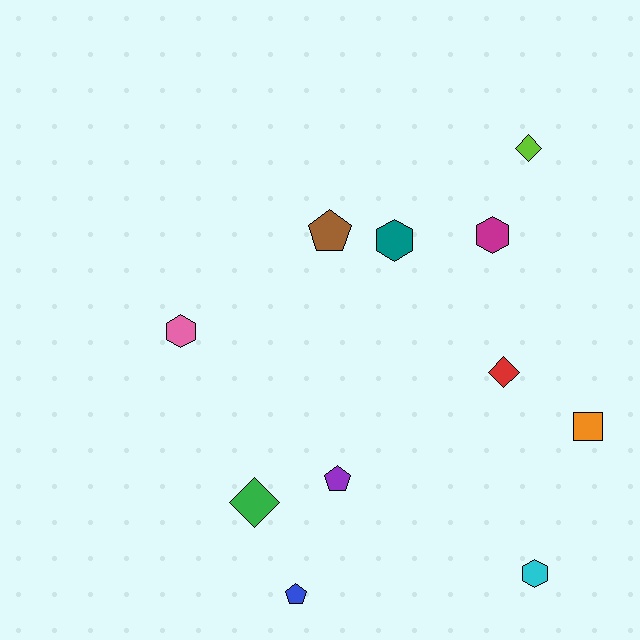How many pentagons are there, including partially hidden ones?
There are 3 pentagons.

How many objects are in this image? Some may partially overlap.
There are 11 objects.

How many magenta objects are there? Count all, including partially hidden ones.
There is 1 magenta object.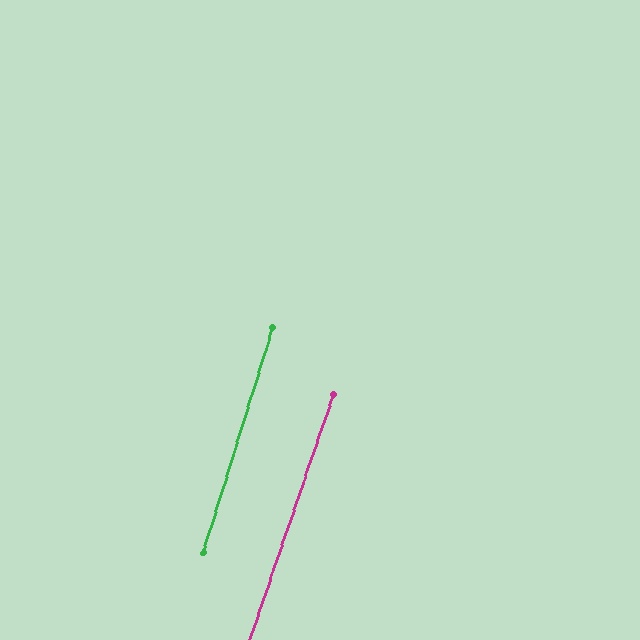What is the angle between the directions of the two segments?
Approximately 2 degrees.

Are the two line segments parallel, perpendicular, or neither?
Parallel — their directions differ by only 1.8°.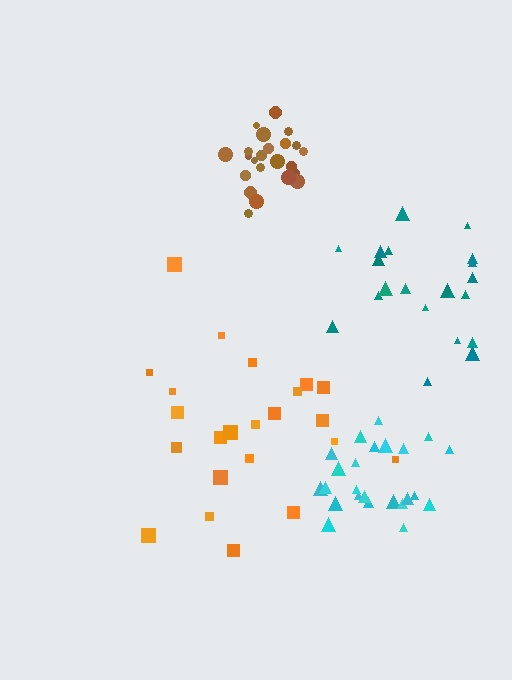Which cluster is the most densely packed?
Brown.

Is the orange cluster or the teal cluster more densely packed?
Teal.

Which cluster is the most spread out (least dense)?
Orange.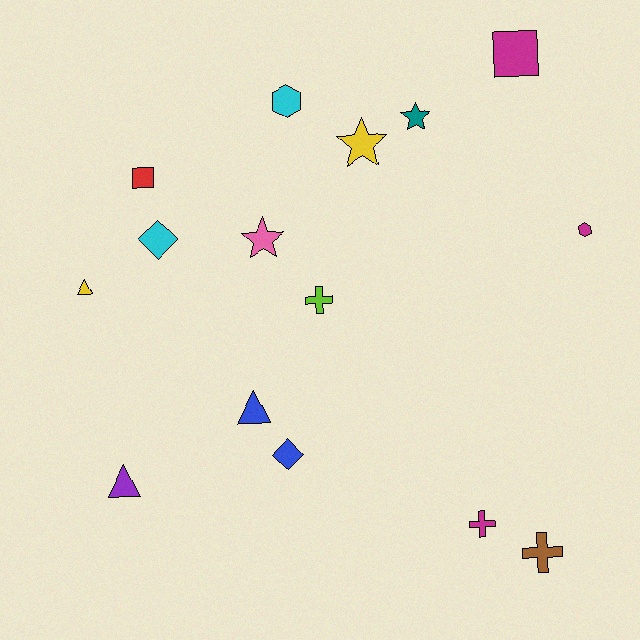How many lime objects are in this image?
There is 1 lime object.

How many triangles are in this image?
There are 3 triangles.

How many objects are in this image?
There are 15 objects.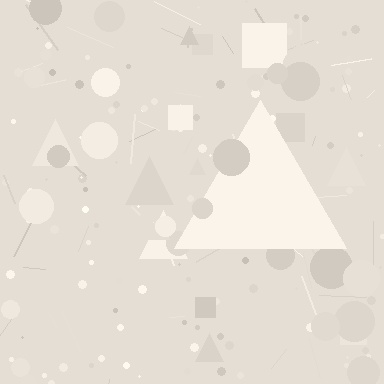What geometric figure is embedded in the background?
A triangle is embedded in the background.